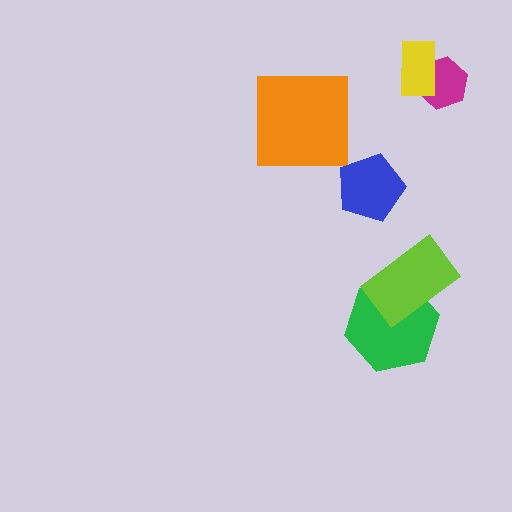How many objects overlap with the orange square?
0 objects overlap with the orange square.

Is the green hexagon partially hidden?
Yes, it is partially covered by another shape.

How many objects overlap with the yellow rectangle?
1 object overlaps with the yellow rectangle.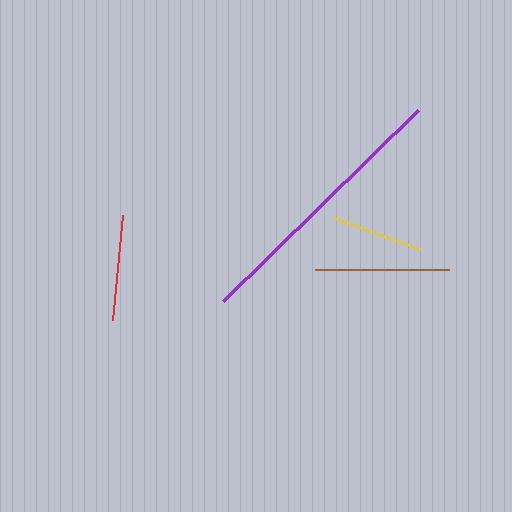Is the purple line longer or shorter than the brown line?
The purple line is longer than the brown line.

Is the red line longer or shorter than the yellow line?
The red line is longer than the yellow line.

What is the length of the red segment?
The red segment is approximately 106 pixels long.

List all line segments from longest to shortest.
From longest to shortest: purple, brown, red, yellow.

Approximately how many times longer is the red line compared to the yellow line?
The red line is approximately 1.2 times the length of the yellow line.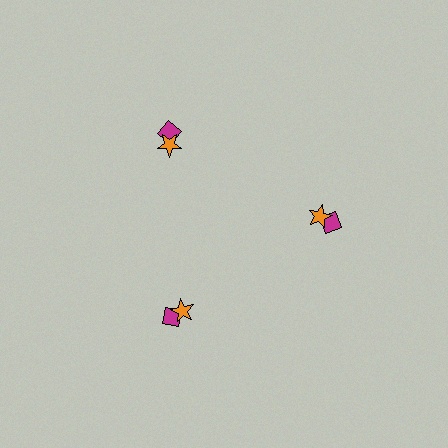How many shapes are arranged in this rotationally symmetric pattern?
There are 6 shapes, arranged in 3 groups of 2.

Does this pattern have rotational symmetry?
Yes, this pattern has 3-fold rotational symmetry. It looks the same after rotating 120 degrees around the center.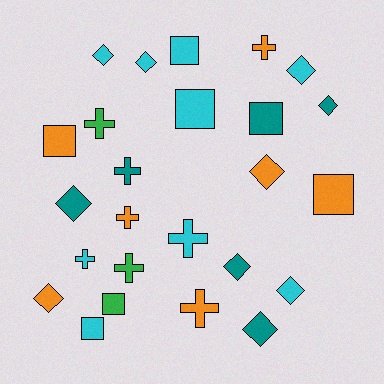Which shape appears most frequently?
Diamond, with 10 objects.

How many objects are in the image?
There are 25 objects.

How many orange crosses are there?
There are 3 orange crosses.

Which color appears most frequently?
Cyan, with 9 objects.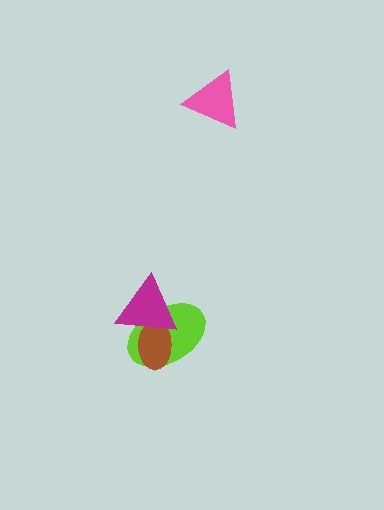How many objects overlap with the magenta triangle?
2 objects overlap with the magenta triangle.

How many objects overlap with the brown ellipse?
2 objects overlap with the brown ellipse.